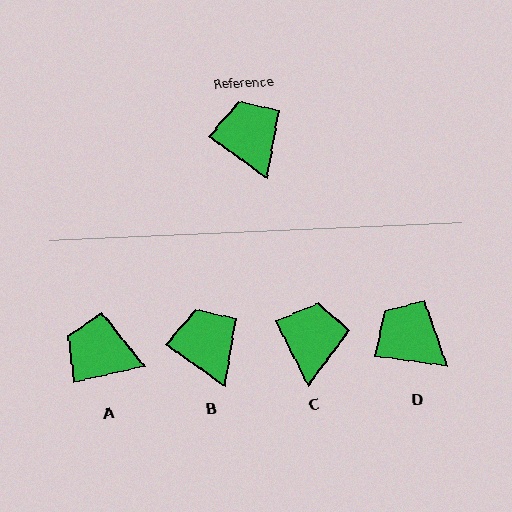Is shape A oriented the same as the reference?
No, it is off by about 48 degrees.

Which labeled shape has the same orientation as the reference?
B.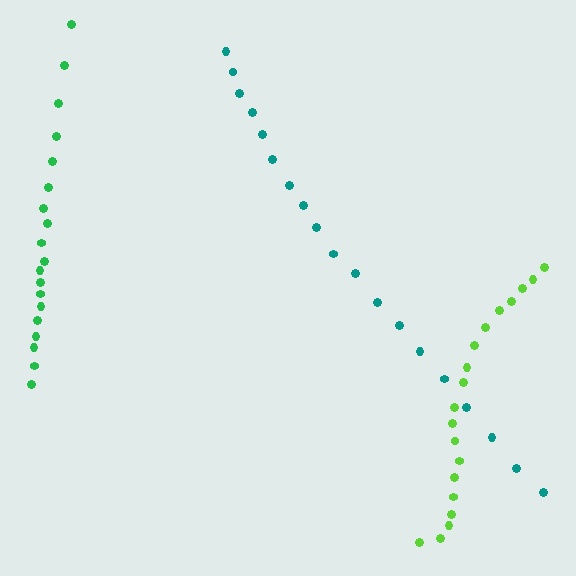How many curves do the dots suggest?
There are 3 distinct paths.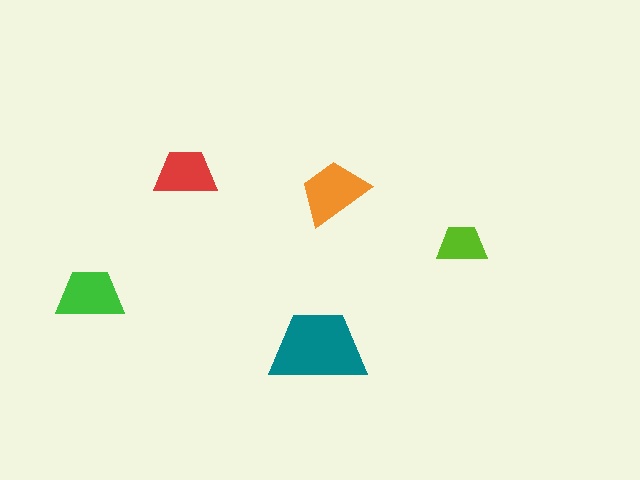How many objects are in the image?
There are 5 objects in the image.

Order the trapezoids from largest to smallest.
the teal one, the orange one, the green one, the red one, the lime one.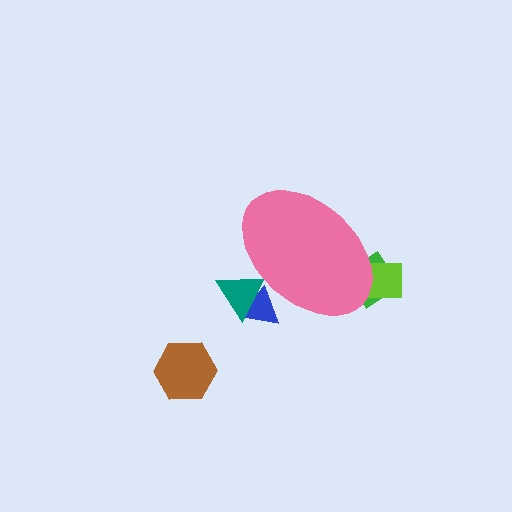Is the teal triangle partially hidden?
Yes, the teal triangle is partially hidden behind the pink ellipse.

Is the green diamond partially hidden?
Yes, the green diamond is partially hidden behind the pink ellipse.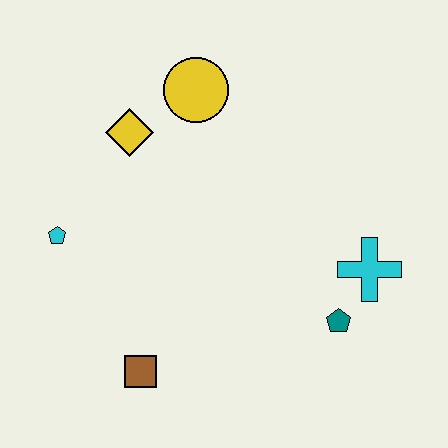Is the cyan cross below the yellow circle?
Yes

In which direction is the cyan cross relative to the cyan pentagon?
The cyan cross is to the right of the cyan pentagon.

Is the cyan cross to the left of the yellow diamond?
No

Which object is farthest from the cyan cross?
The cyan pentagon is farthest from the cyan cross.